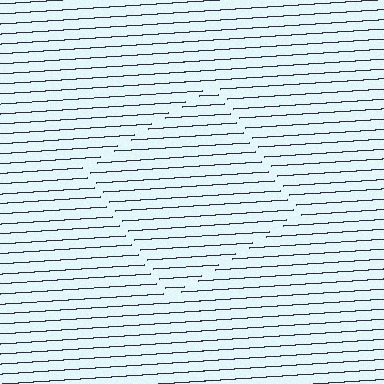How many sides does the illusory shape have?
4 sides — the line-ends trace a square.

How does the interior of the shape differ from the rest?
The interior of the shape contains the same grating, shifted by half a period — the contour is defined by the phase discontinuity where line-ends from the inner and outer gratings abut.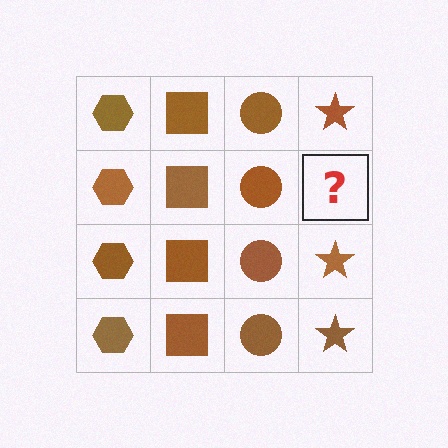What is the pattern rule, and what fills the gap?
The rule is that each column has a consistent shape. The gap should be filled with a brown star.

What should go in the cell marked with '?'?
The missing cell should contain a brown star.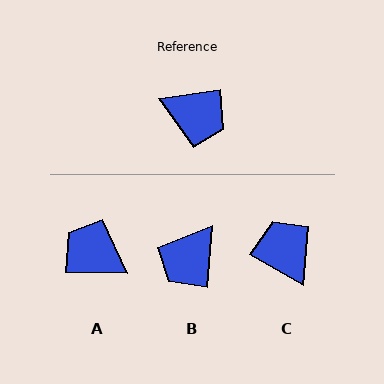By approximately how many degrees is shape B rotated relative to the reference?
Approximately 103 degrees clockwise.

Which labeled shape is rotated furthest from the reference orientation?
A, about 170 degrees away.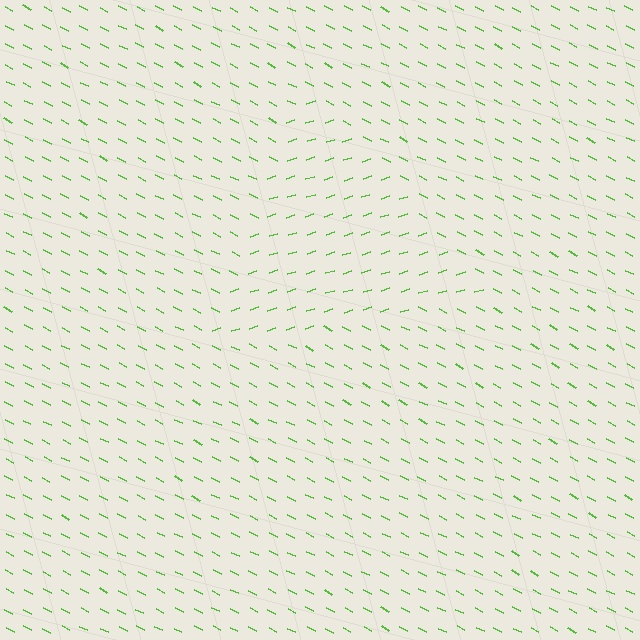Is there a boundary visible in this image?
Yes, there is a texture boundary formed by a change in line orientation.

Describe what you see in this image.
The image is filled with small lime line segments. A triangle region in the image has lines oriented differently from the surrounding lines, creating a visible texture boundary.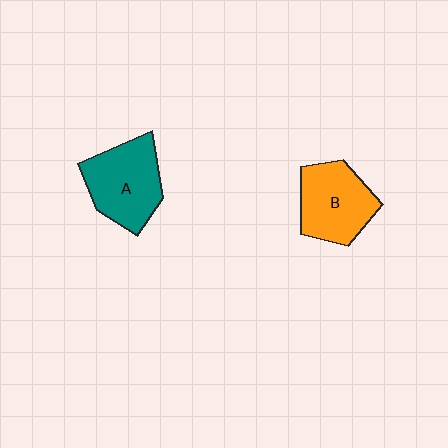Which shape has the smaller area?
Shape B (orange).